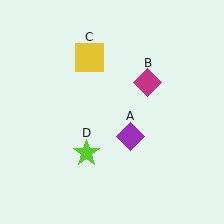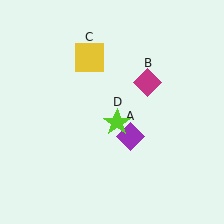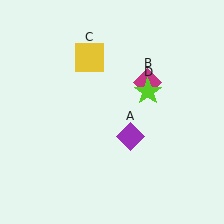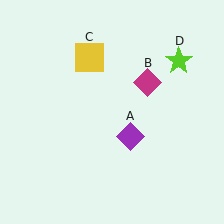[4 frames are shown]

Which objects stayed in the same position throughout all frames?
Purple diamond (object A) and magenta diamond (object B) and yellow square (object C) remained stationary.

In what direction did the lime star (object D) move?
The lime star (object D) moved up and to the right.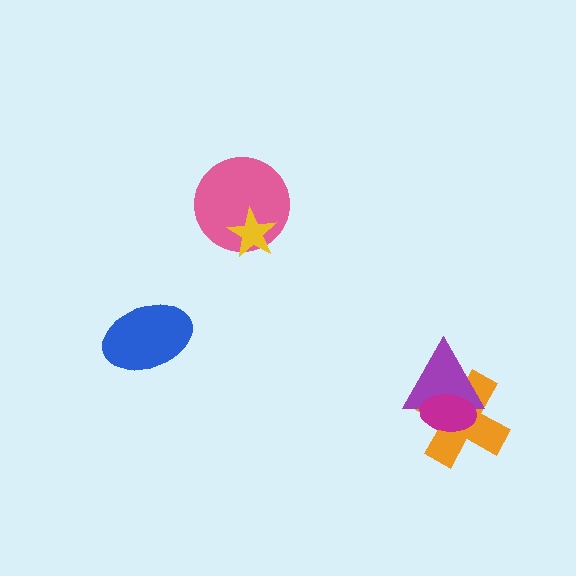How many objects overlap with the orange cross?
2 objects overlap with the orange cross.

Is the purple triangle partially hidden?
Yes, it is partially covered by another shape.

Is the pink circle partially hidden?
Yes, it is partially covered by another shape.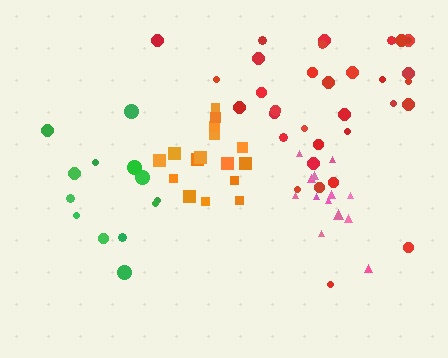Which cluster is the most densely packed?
Pink.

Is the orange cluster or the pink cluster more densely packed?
Pink.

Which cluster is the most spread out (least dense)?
Green.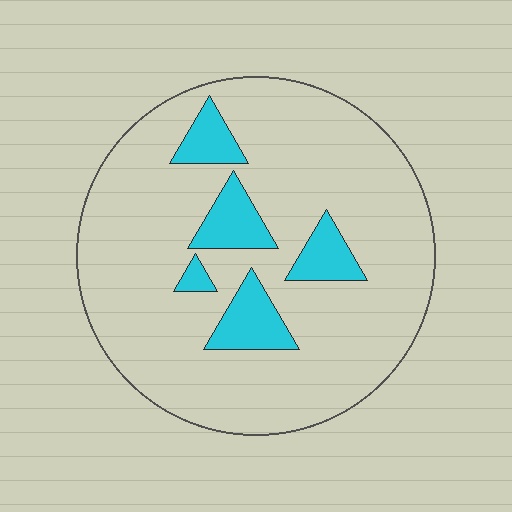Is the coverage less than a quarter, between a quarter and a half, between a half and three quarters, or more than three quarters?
Less than a quarter.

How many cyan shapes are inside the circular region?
5.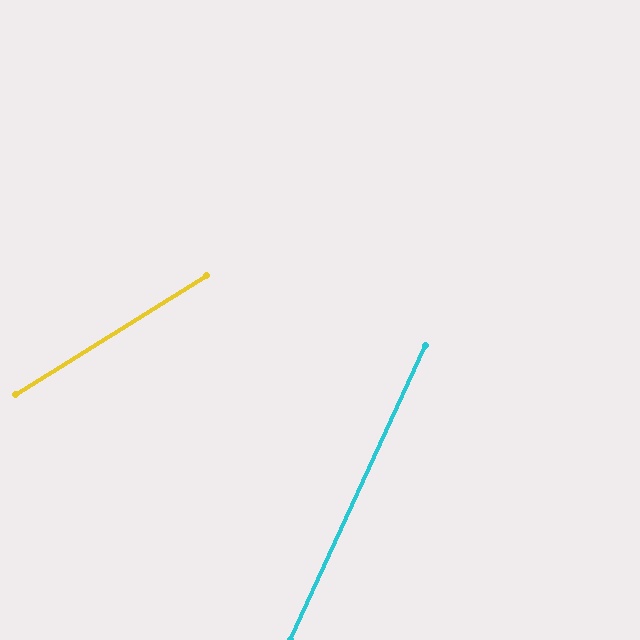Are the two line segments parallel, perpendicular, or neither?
Neither parallel nor perpendicular — they differ by about 34°.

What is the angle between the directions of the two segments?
Approximately 34 degrees.